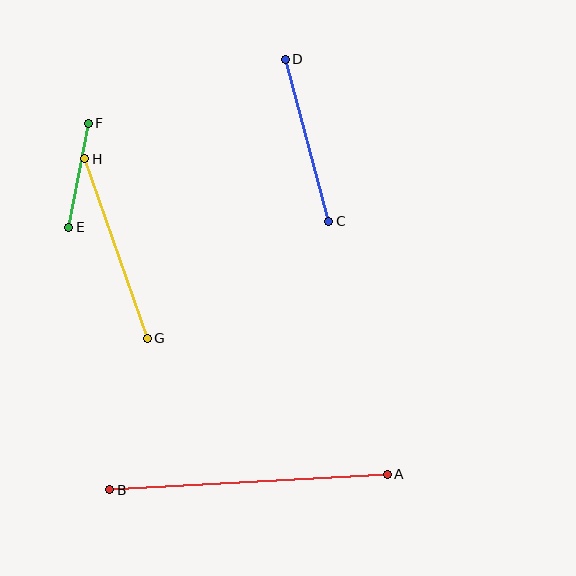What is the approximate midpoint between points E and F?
The midpoint is at approximately (79, 175) pixels.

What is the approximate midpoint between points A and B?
The midpoint is at approximately (249, 482) pixels.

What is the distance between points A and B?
The distance is approximately 278 pixels.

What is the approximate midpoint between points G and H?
The midpoint is at approximately (116, 248) pixels.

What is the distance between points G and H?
The distance is approximately 190 pixels.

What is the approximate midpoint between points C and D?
The midpoint is at approximately (307, 140) pixels.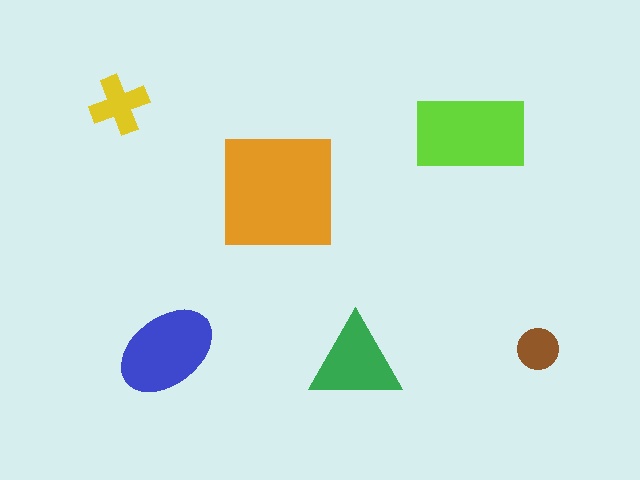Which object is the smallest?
The brown circle.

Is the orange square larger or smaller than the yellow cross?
Larger.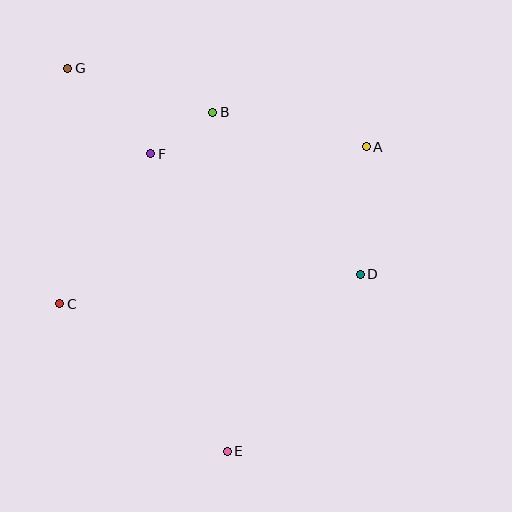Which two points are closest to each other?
Points B and F are closest to each other.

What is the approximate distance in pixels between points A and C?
The distance between A and C is approximately 345 pixels.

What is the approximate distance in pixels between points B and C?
The distance between B and C is approximately 245 pixels.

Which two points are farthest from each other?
Points E and G are farthest from each other.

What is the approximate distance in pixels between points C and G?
The distance between C and G is approximately 236 pixels.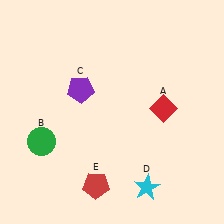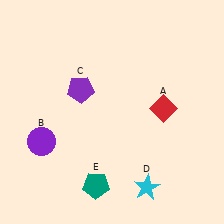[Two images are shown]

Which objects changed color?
B changed from green to purple. E changed from red to teal.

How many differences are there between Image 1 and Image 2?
There are 2 differences between the two images.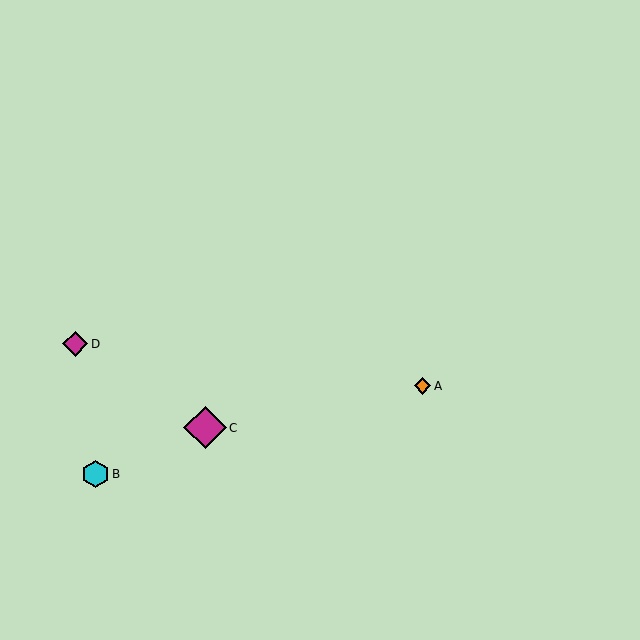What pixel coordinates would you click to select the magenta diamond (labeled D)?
Click at (75, 344) to select the magenta diamond D.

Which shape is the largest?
The magenta diamond (labeled C) is the largest.